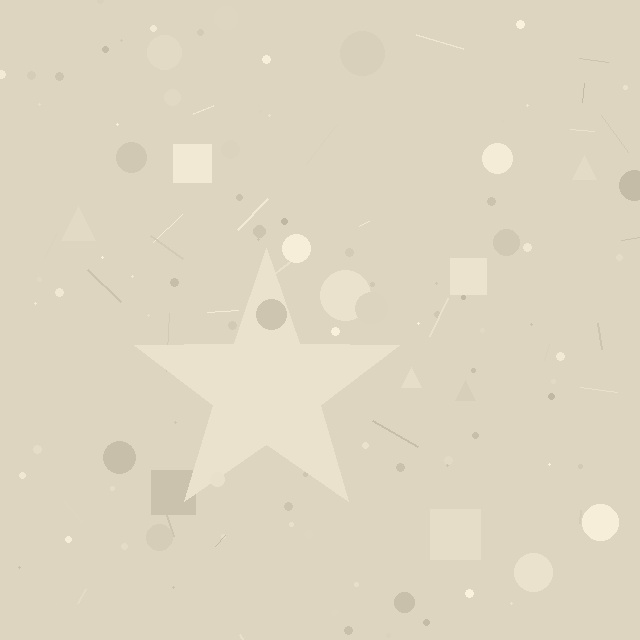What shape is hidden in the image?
A star is hidden in the image.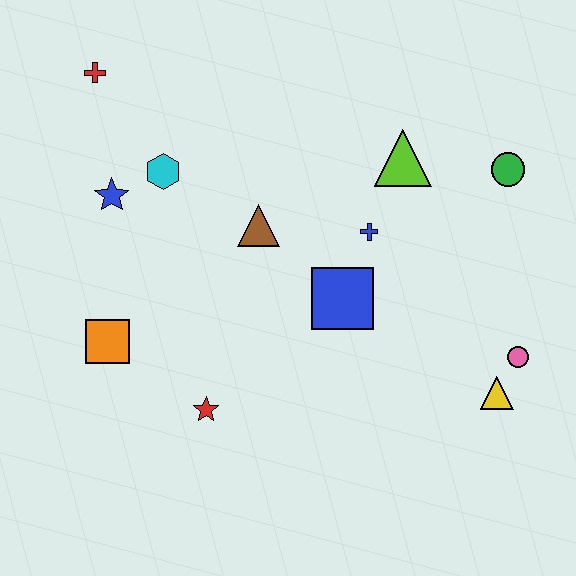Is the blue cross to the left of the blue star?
No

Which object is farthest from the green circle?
The orange square is farthest from the green circle.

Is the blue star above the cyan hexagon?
No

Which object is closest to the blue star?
The cyan hexagon is closest to the blue star.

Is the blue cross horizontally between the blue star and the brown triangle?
No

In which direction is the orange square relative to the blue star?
The orange square is below the blue star.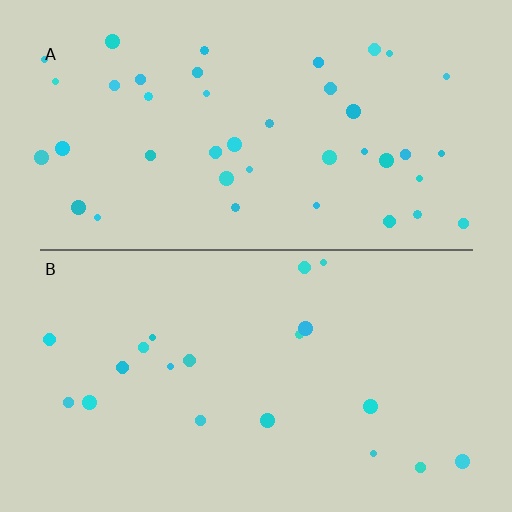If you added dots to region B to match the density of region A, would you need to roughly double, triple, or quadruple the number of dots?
Approximately double.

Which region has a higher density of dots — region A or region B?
A (the top).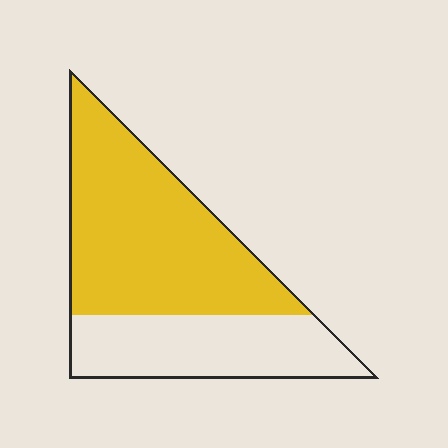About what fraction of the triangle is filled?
About five eighths (5/8).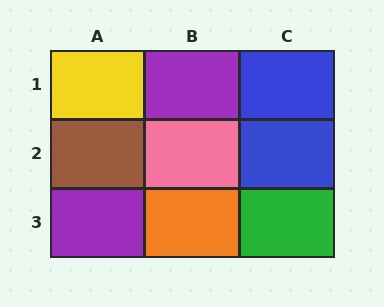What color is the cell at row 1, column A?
Yellow.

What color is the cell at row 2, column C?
Blue.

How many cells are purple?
2 cells are purple.